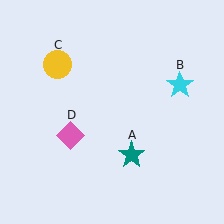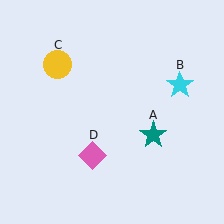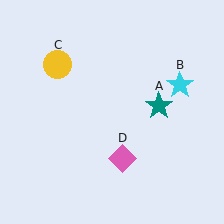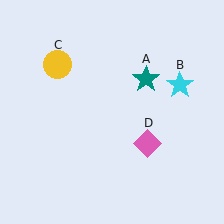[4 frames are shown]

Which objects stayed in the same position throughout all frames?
Cyan star (object B) and yellow circle (object C) remained stationary.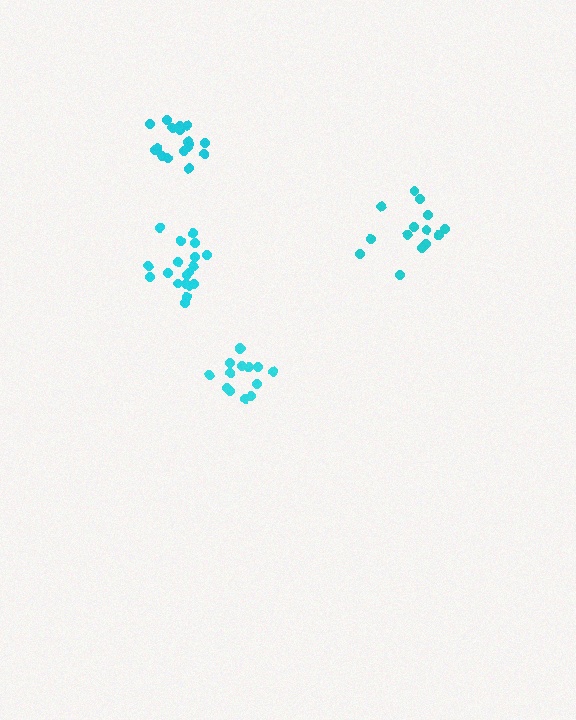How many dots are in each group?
Group 1: 14 dots, Group 2: 19 dots, Group 3: 14 dots, Group 4: 19 dots (66 total).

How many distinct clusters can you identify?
There are 4 distinct clusters.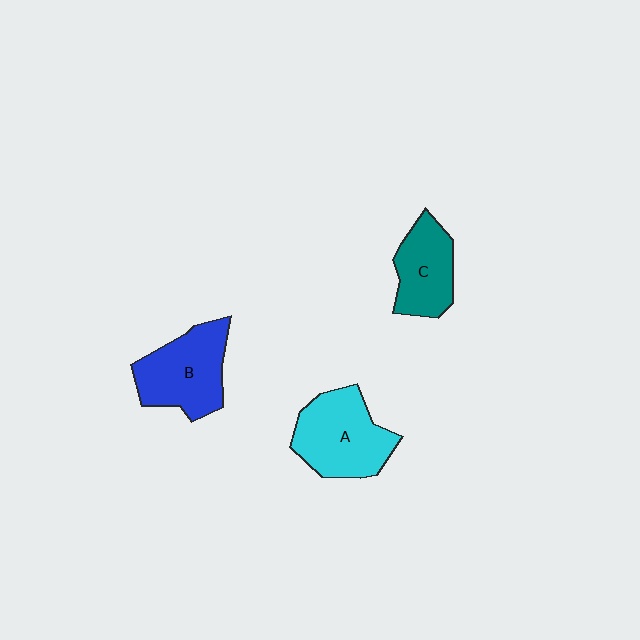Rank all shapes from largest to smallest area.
From largest to smallest: A (cyan), B (blue), C (teal).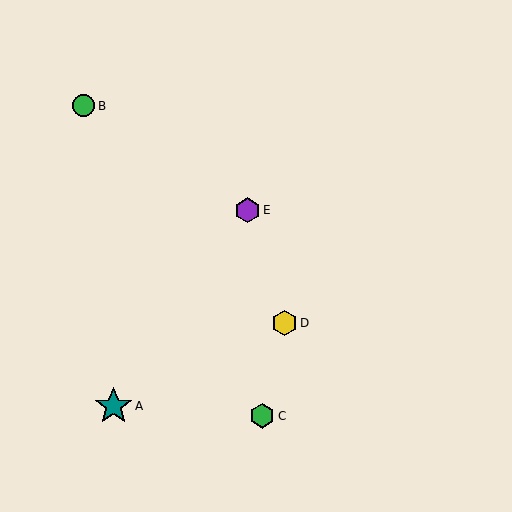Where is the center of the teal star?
The center of the teal star is at (114, 406).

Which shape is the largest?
The teal star (labeled A) is the largest.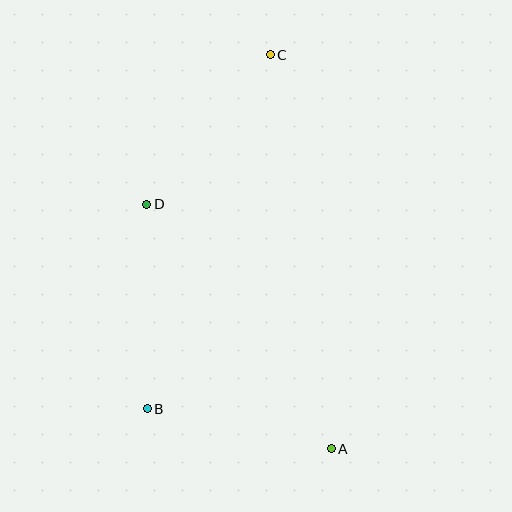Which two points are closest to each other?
Points A and B are closest to each other.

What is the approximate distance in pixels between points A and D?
The distance between A and D is approximately 306 pixels.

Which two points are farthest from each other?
Points A and C are farthest from each other.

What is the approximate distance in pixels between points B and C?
The distance between B and C is approximately 375 pixels.